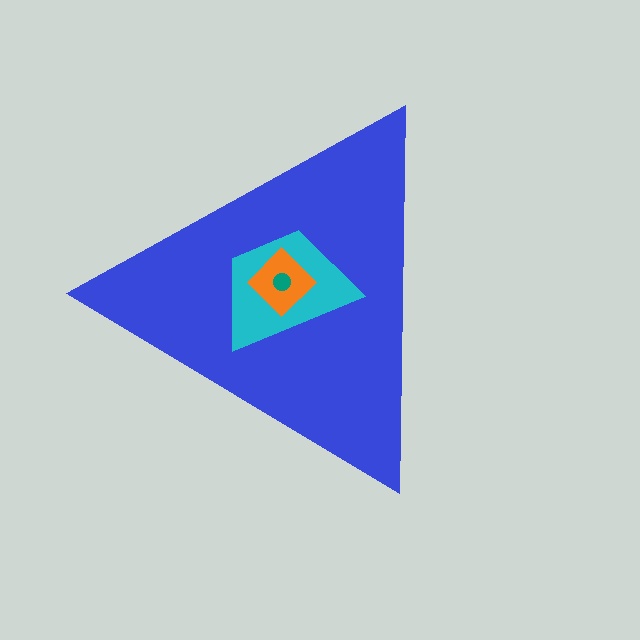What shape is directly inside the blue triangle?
The cyan trapezoid.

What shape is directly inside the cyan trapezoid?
The orange diamond.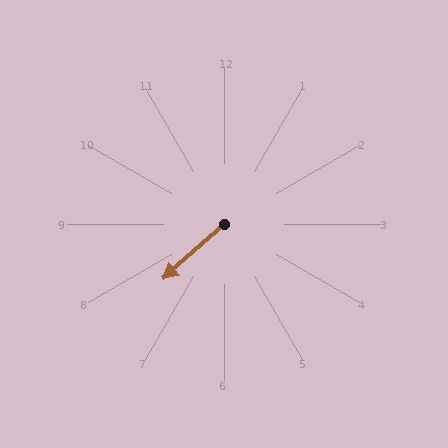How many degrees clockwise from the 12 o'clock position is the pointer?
Approximately 228 degrees.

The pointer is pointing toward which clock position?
Roughly 8 o'clock.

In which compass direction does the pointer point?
Southwest.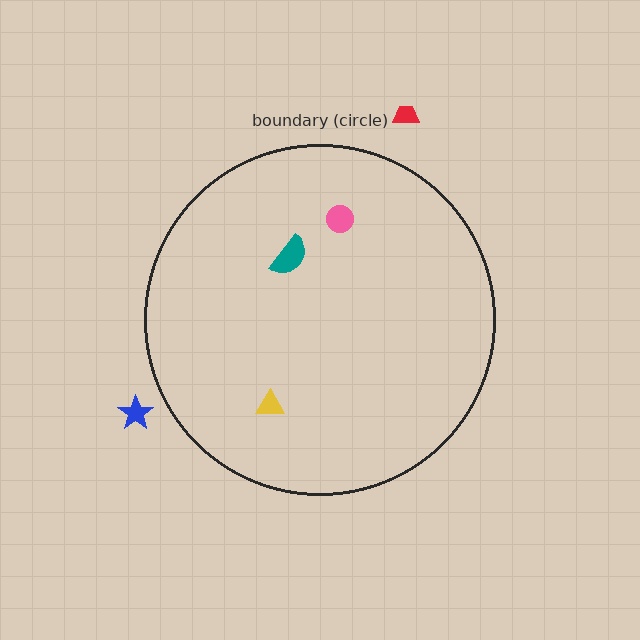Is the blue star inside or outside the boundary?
Outside.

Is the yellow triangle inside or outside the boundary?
Inside.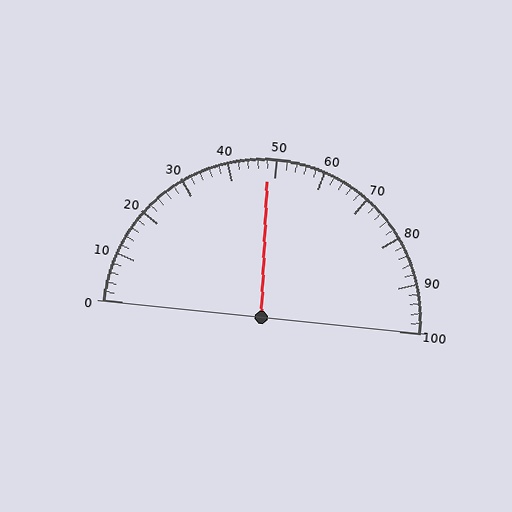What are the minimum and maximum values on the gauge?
The gauge ranges from 0 to 100.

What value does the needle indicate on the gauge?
The needle indicates approximately 48.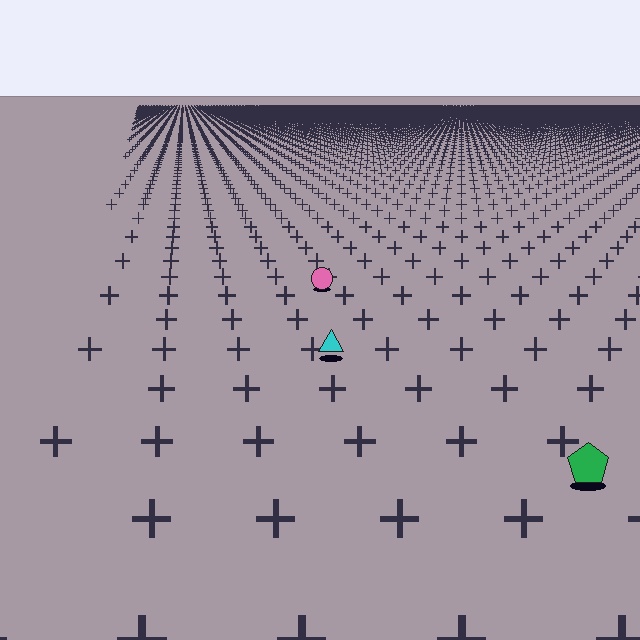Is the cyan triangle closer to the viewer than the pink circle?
Yes. The cyan triangle is closer — you can tell from the texture gradient: the ground texture is coarser near it.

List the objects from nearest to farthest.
From nearest to farthest: the green pentagon, the cyan triangle, the pink circle.